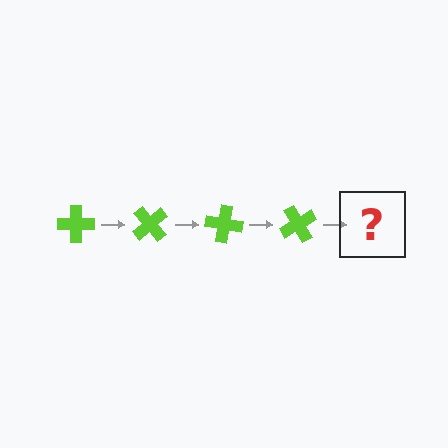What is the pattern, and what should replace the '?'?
The pattern is that the cross rotates 50 degrees each step. The '?' should be a lime cross rotated 200 degrees.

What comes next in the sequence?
The next element should be a lime cross rotated 200 degrees.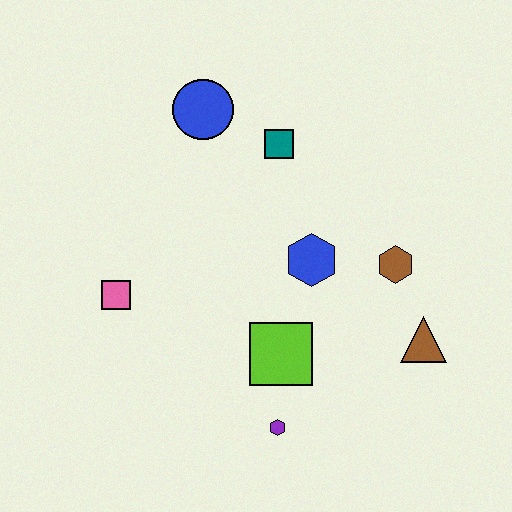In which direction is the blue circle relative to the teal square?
The blue circle is to the left of the teal square.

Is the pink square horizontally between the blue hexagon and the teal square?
No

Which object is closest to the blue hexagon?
The brown hexagon is closest to the blue hexagon.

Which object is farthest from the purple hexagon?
The blue circle is farthest from the purple hexagon.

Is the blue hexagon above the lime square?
Yes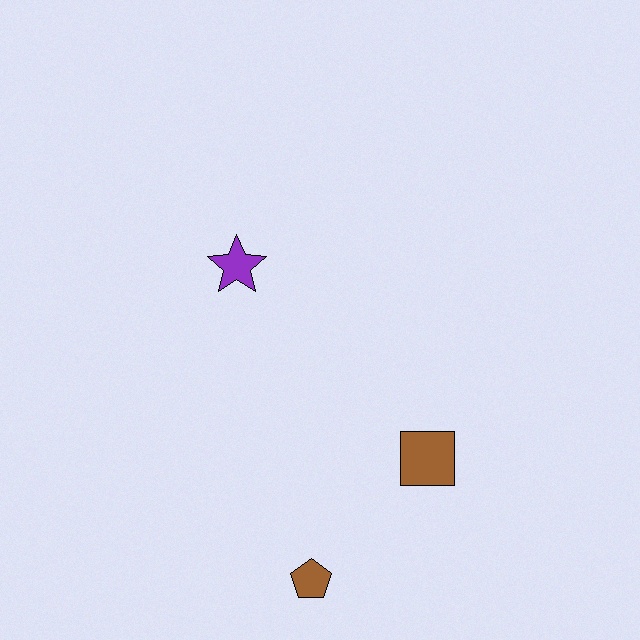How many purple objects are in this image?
There is 1 purple object.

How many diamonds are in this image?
There are no diamonds.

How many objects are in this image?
There are 3 objects.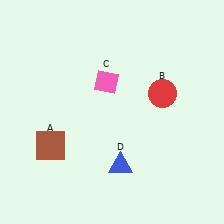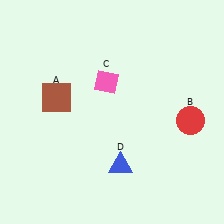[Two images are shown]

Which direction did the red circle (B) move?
The red circle (B) moved right.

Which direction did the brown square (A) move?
The brown square (A) moved up.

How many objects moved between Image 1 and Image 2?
2 objects moved between the two images.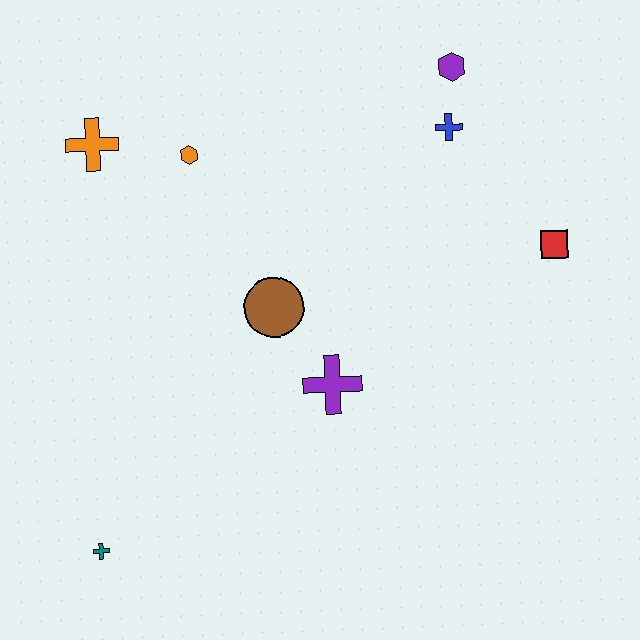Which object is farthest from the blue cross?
The teal cross is farthest from the blue cross.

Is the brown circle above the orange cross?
No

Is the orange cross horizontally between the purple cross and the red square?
No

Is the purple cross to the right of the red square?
No